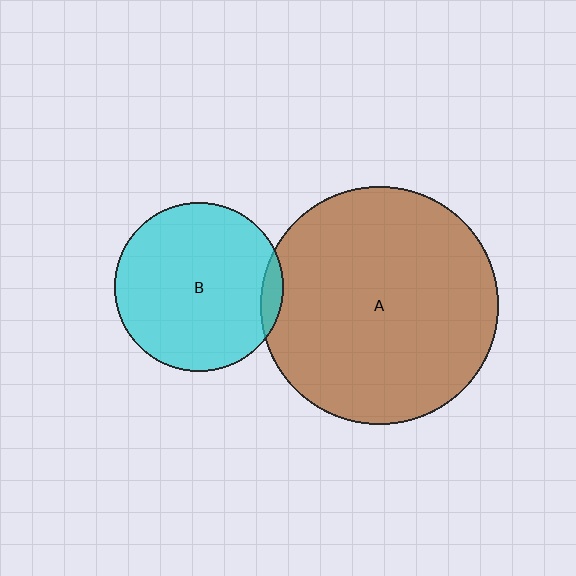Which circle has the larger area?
Circle A (brown).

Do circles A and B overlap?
Yes.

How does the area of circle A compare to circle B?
Approximately 2.0 times.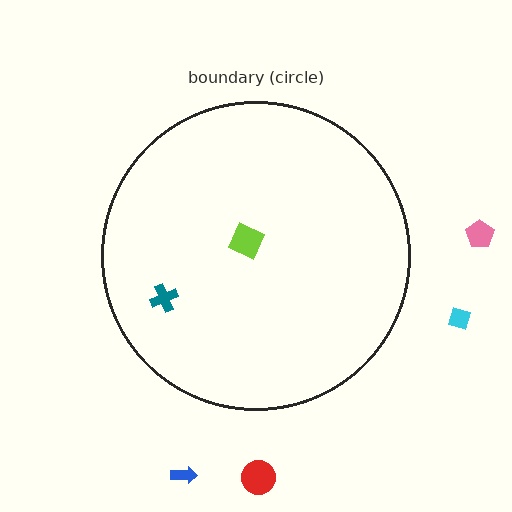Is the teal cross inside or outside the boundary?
Inside.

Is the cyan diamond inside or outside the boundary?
Outside.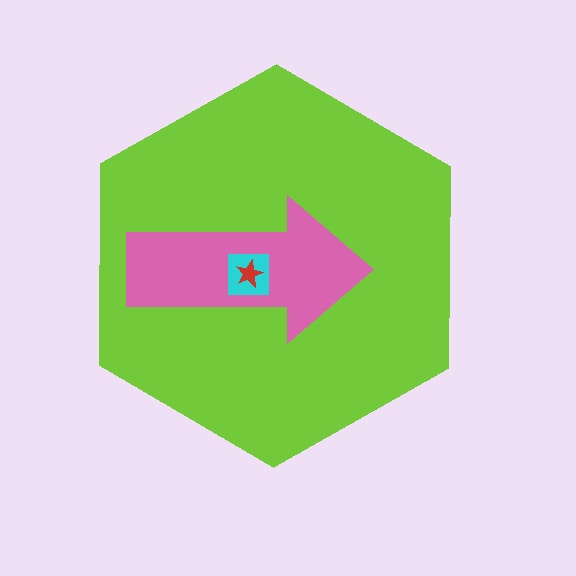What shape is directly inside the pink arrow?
The cyan square.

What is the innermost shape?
The red star.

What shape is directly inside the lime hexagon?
The pink arrow.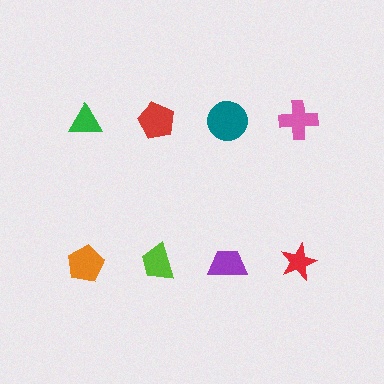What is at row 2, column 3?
A purple trapezoid.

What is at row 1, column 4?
A pink cross.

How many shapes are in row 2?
4 shapes.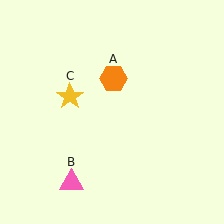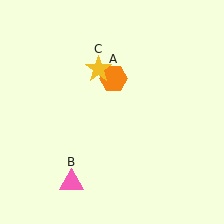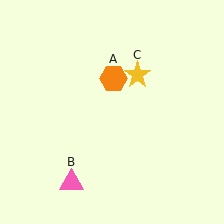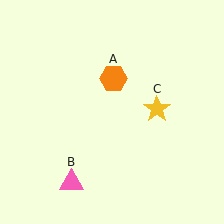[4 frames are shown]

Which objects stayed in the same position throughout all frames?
Orange hexagon (object A) and pink triangle (object B) remained stationary.